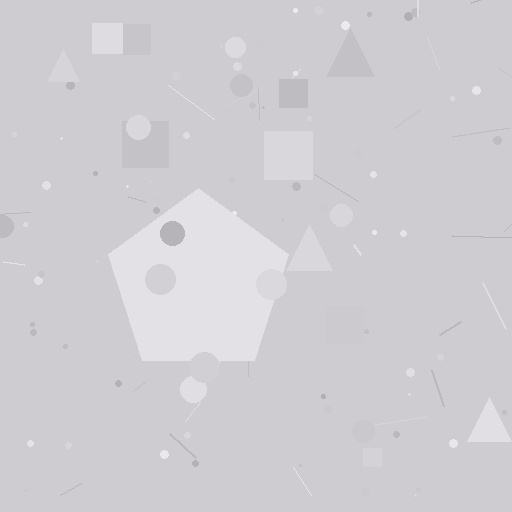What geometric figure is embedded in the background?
A pentagon is embedded in the background.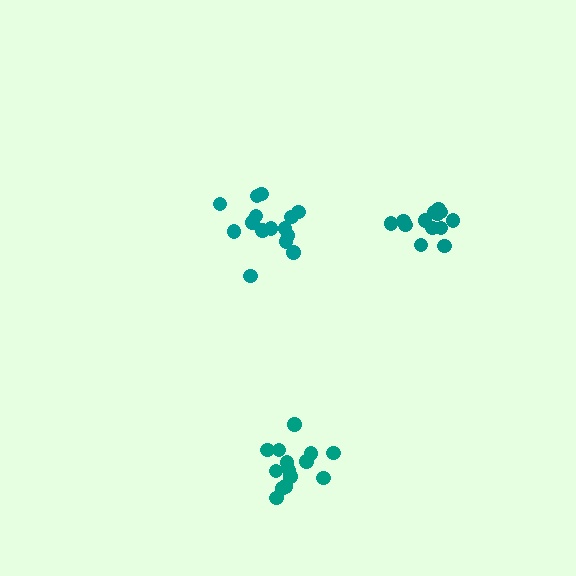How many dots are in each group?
Group 1: 14 dots, Group 2: 15 dots, Group 3: 14 dots (43 total).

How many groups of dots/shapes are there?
There are 3 groups.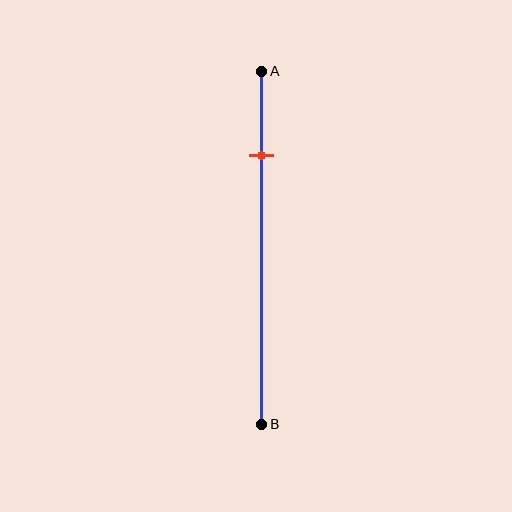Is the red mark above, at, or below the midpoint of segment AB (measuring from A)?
The red mark is above the midpoint of segment AB.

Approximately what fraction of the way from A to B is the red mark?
The red mark is approximately 25% of the way from A to B.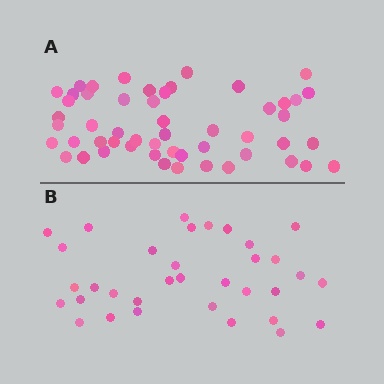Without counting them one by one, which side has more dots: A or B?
Region A (the top region) has more dots.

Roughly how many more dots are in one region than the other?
Region A has approximately 20 more dots than region B.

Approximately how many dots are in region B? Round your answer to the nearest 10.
About 30 dots. (The exact count is 34, which rounds to 30.)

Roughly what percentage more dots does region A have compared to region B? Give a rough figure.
About 55% more.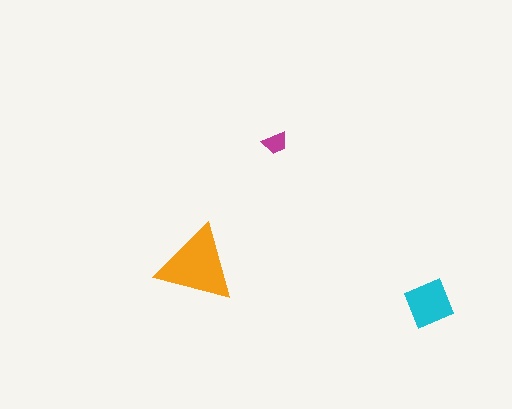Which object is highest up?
The magenta trapezoid is topmost.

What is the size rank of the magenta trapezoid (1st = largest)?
3rd.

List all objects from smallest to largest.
The magenta trapezoid, the cyan diamond, the orange triangle.